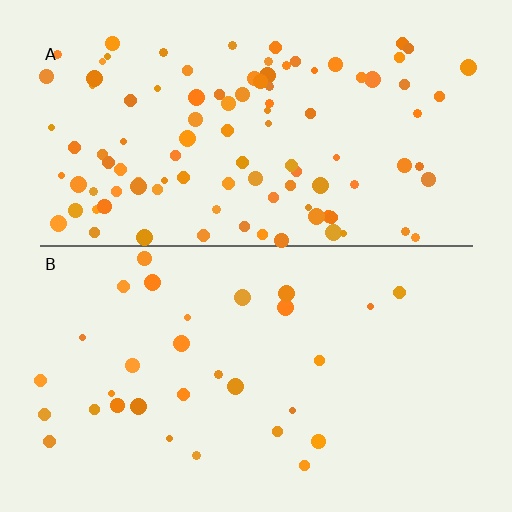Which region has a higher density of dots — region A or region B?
A (the top).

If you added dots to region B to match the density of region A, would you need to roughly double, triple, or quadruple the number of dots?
Approximately triple.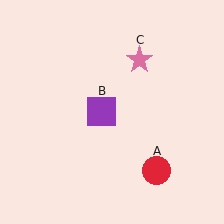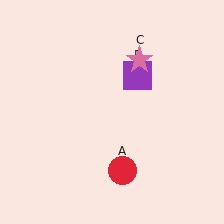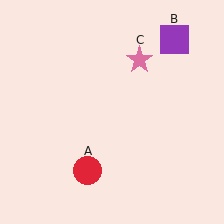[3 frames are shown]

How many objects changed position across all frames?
2 objects changed position: red circle (object A), purple square (object B).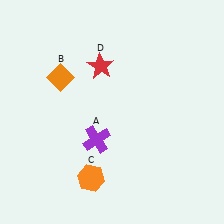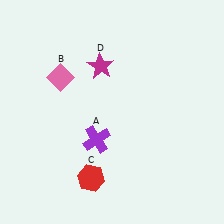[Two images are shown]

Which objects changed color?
B changed from orange to pink. C changed from orange to red. D changed from red to magenta.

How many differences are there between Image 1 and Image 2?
There are 3 differences between the two images.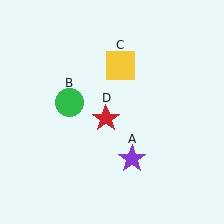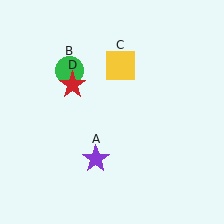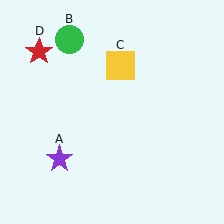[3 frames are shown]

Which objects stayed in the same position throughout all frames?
Yellow square (object C) remained stationary.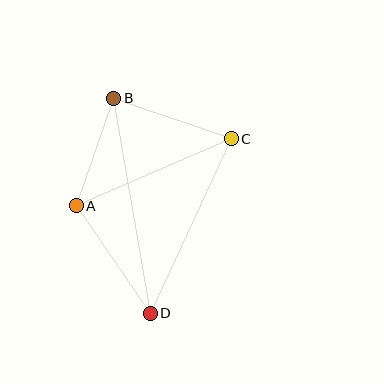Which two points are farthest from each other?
Points B and D are farthest from each other.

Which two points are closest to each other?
Points A and B are closest to each other.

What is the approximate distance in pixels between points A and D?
The distance between A and D is approximately 131 pixels.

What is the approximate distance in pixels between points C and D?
The distance between C and D is approximately 192 pixels.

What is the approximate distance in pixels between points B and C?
The distance between B and C is approximately 125 pixels.